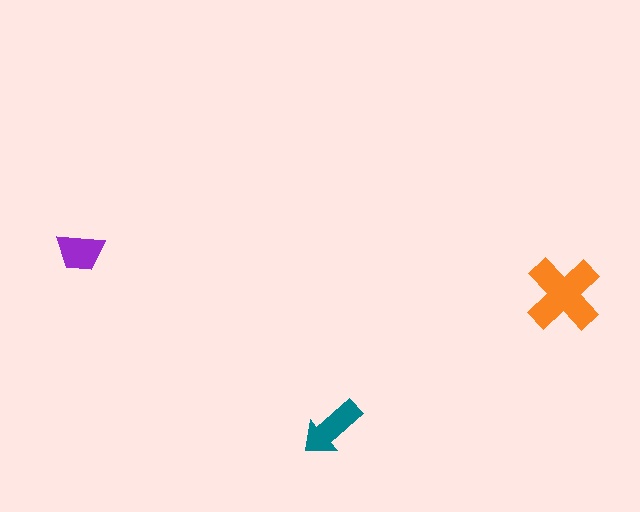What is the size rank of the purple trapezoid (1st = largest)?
3rd.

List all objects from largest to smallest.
The orange cross, the teal arrow, the purple trapezoid.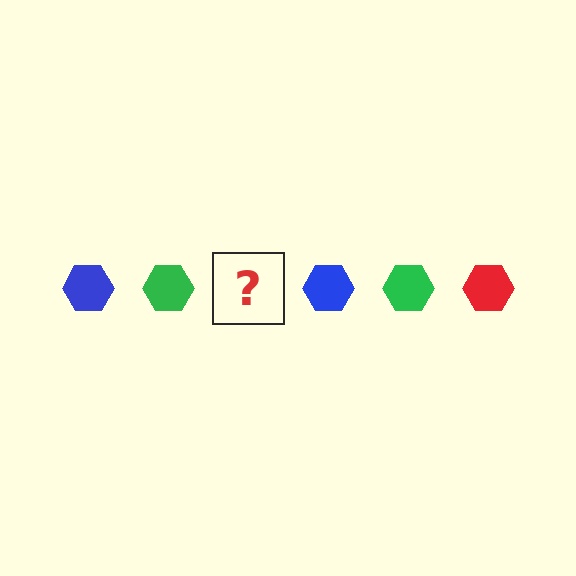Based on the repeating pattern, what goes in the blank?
The blank should be a red hexagon.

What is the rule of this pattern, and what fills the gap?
The rule is that the pattern cycles through blue, green, red hexagons. The gap should be filled with a red hexagon.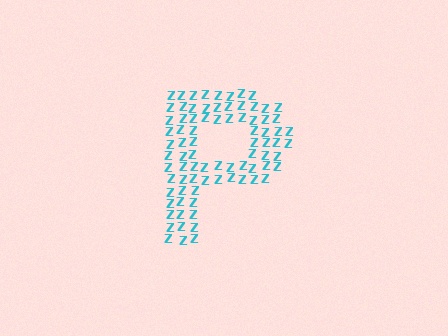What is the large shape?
The large shape is the letter P.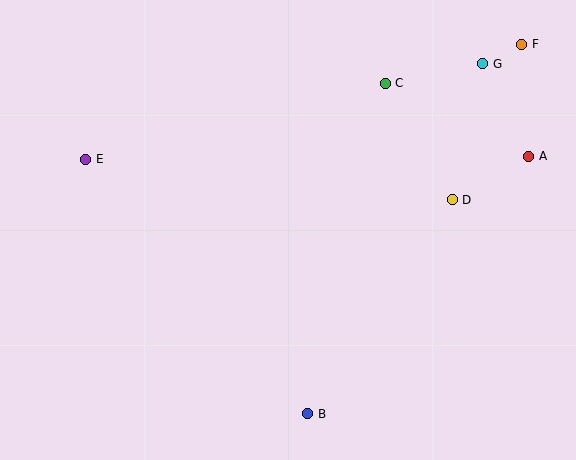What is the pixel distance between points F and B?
The distance between F and B is 427 pixels.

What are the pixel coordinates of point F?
Point F is at (522, 44).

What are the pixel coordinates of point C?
Point C is at (385, 83).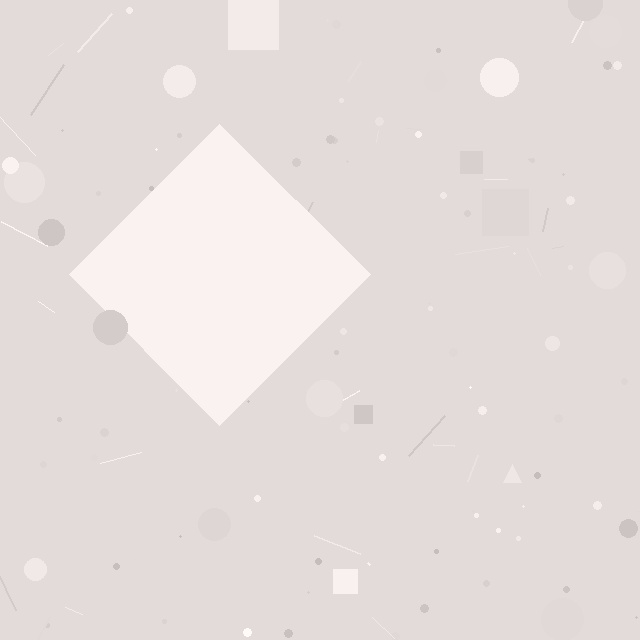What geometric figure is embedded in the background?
A diamond is embedded in the background.